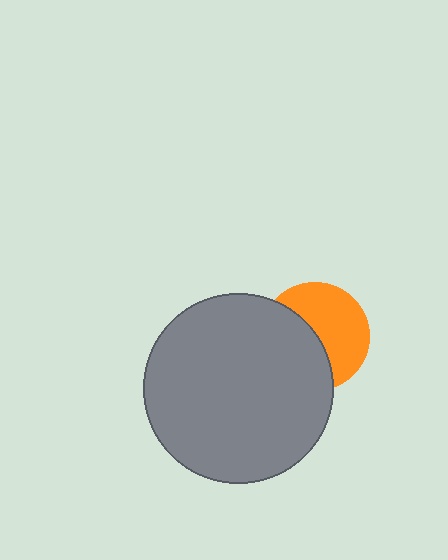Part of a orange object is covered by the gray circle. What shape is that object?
It is a circle.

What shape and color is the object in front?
The object in front is a gray circle.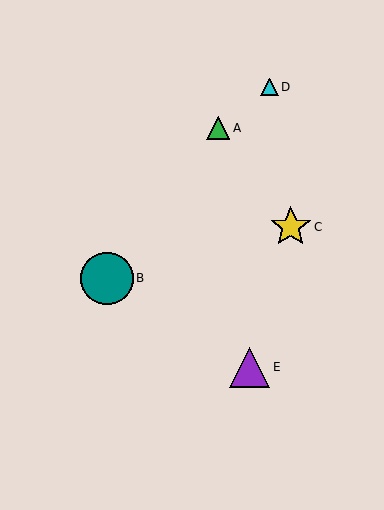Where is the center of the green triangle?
The center of the green triangle is at (218, 128).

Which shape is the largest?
The teal circle (labeled B) is the largest.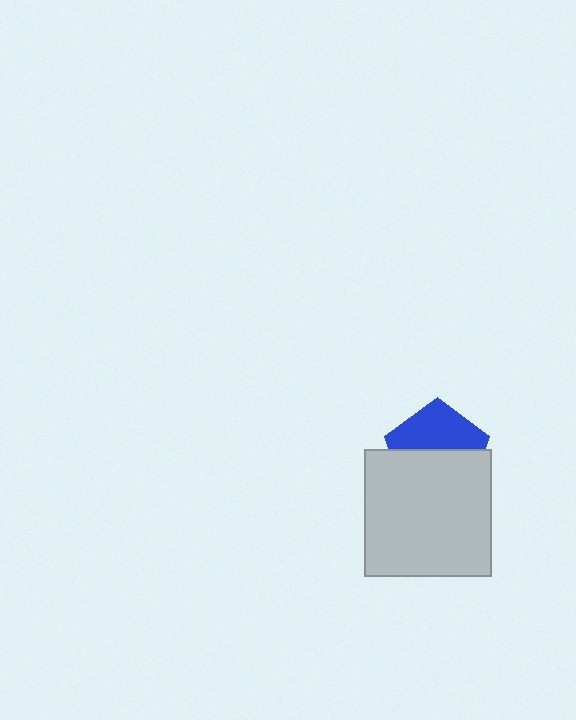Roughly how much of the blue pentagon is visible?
About half of it is visible (roughly 46%).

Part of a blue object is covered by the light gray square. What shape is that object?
It is a pentagon.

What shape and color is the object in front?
The object in front is a light gray square.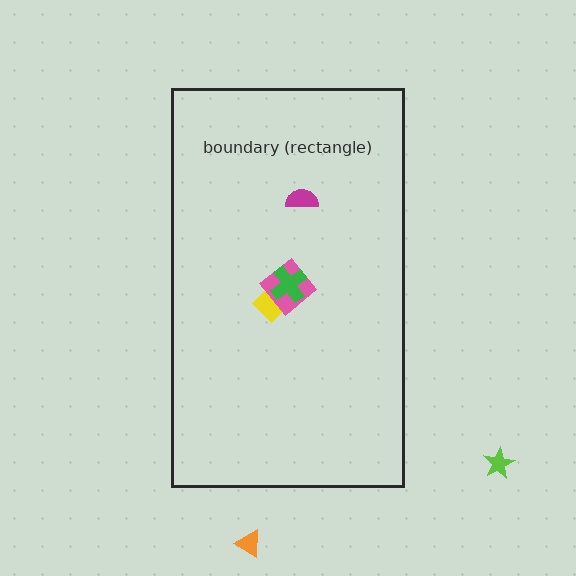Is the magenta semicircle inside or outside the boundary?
Inside.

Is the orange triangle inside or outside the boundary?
Outside.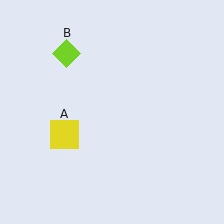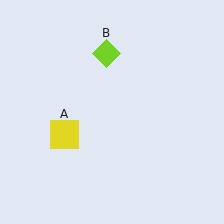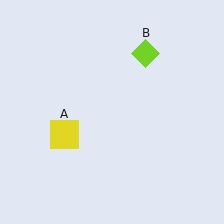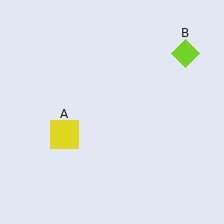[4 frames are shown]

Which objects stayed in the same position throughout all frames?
Yellow square (object A) remained stationary.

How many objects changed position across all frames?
1 object changed position: lime diamond (object B).